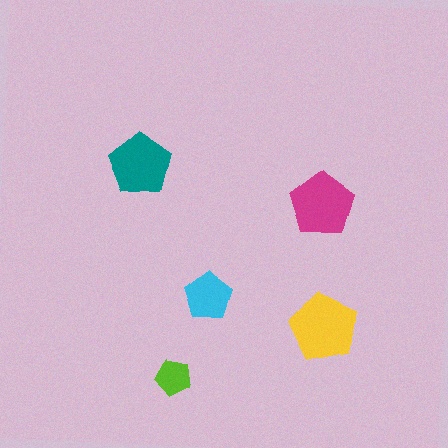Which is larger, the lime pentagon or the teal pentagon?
The teal one.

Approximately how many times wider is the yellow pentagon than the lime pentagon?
About 2 times wider.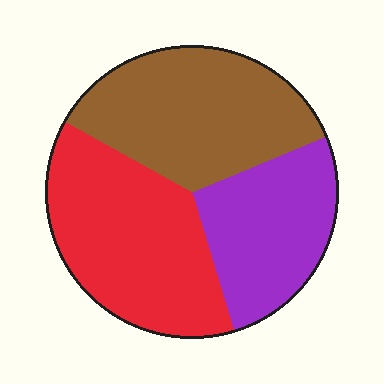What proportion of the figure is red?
Red takes up about three eighths (3/8) of the figure.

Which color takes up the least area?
Purple, at roughly 25%.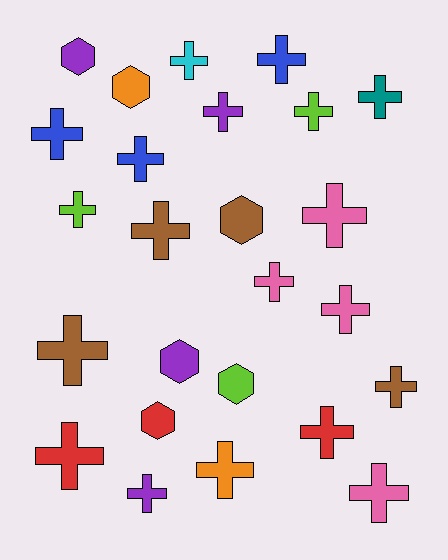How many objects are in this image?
There are 25 objects.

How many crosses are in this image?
There are 19 crosses.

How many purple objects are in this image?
There are 4 purple objects.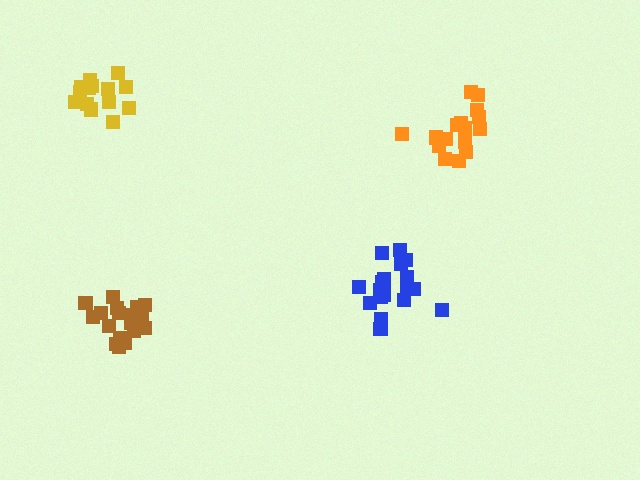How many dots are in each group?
Group 1: 19 dots, Group 2: 16 dots, Group 3: 19 dots, Group 4: 15 dots (69 total).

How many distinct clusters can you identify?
There are 4 distinct clusters.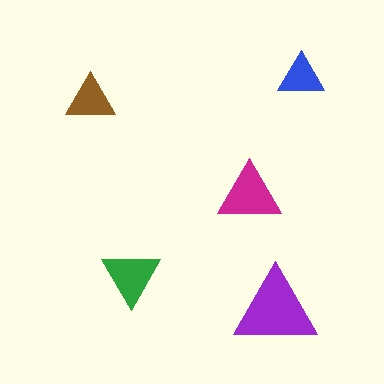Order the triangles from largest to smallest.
the purple one, the magenta one, the green one, the brown one, the blue one.